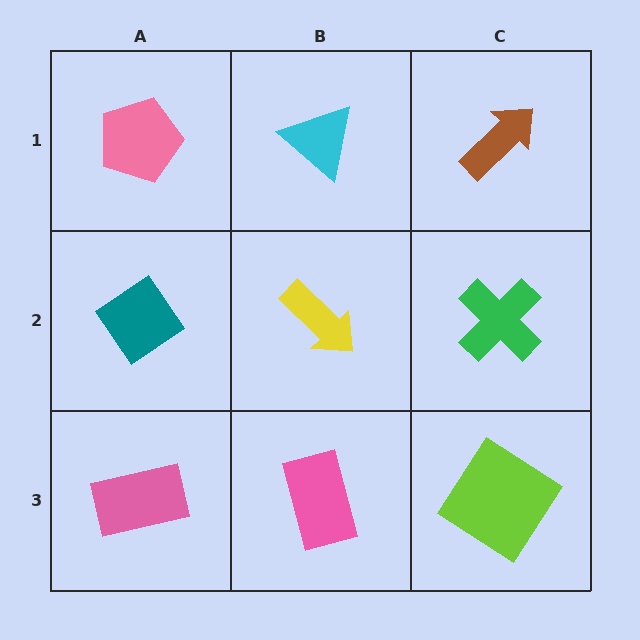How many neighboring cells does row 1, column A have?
2.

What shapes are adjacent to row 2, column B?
A cyan triangle (row 1, column B), a pink rectangle (row 3, column B), a teal diamond (row 2, column A), a green cross (row 2, column C).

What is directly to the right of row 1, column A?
A cyan triangle.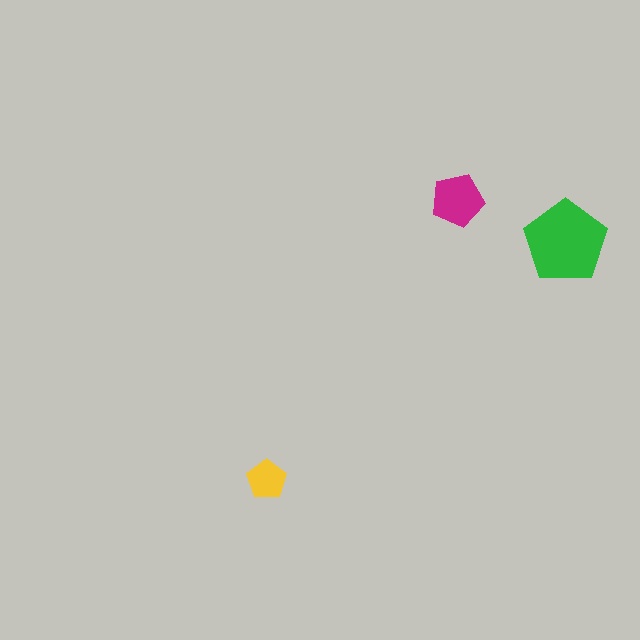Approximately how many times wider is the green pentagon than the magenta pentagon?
About 1.5 times wider.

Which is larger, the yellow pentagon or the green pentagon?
The green one.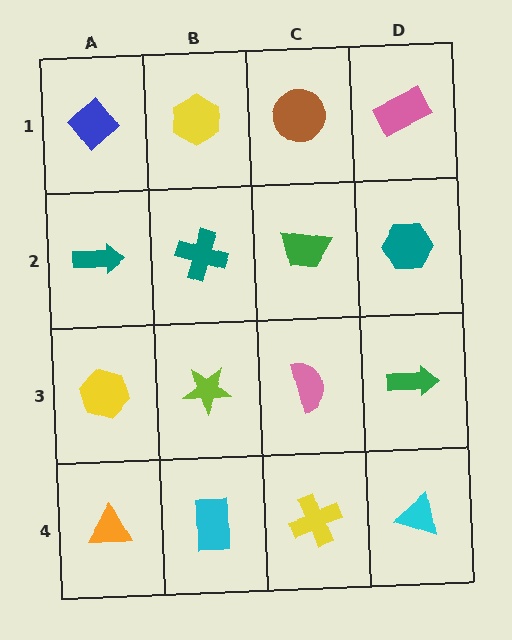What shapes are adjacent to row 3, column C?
A green trapezoid (row 2, column C), a yellow cross (row 4, column C), a lime star (row 3, column B), a green arrow (row 3, column D).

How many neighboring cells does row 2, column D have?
3.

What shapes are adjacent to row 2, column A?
A blue diamond (row 1, column A), a yellow hexagon (row 3, column A), a teal cross (row 2, column B).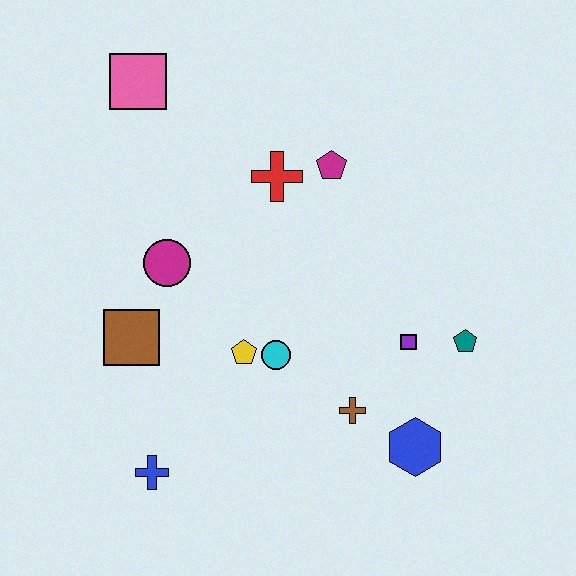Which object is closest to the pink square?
The red cross is closest to the pink square.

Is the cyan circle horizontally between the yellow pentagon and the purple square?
Yes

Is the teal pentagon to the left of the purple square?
No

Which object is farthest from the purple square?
The pink square is farthest from the purple square.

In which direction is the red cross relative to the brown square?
The red cross is above the brown square.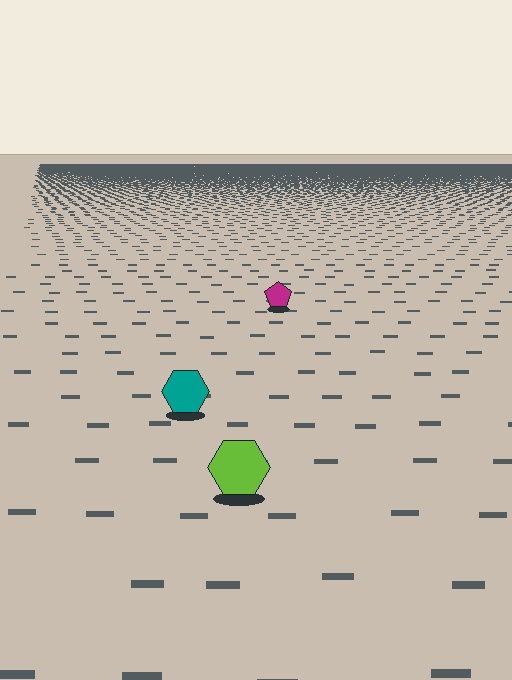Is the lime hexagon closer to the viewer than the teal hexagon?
Yes. The lime hexagon is closer — you can tell from the texture gradient: the ground texture is coarser near it.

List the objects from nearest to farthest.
From nearest to farthest: the lime hexagon, the teal hexagon, the magenta pentagon.